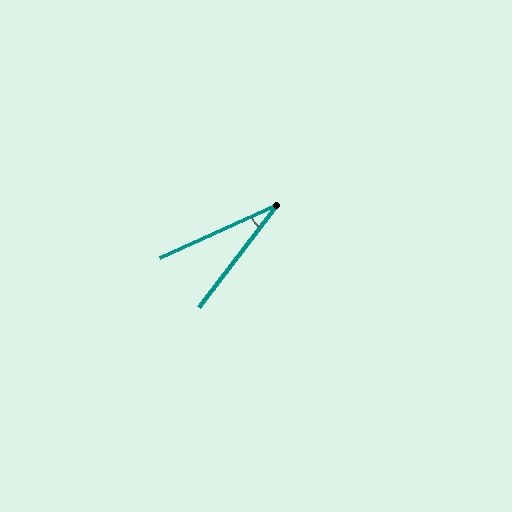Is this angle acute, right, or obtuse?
It is acute.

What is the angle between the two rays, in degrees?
Approximately 28 degrees.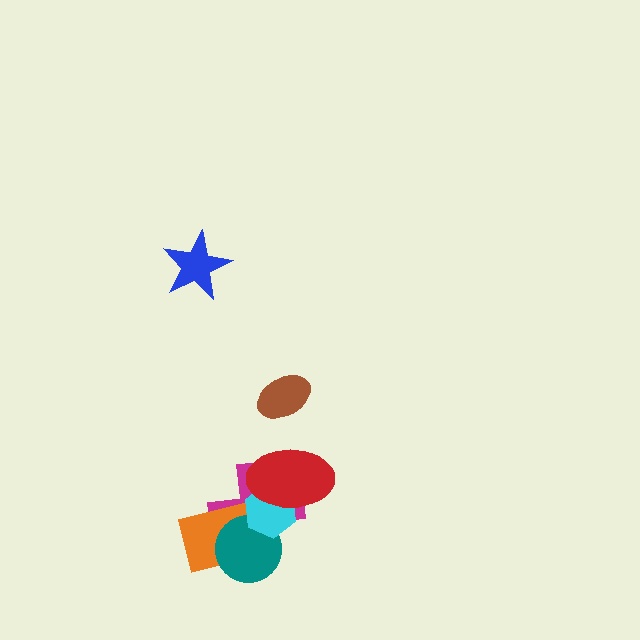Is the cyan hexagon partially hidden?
Yes, it is partially covered by another shape.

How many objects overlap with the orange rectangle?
3 objects overlap with the orange rectangle.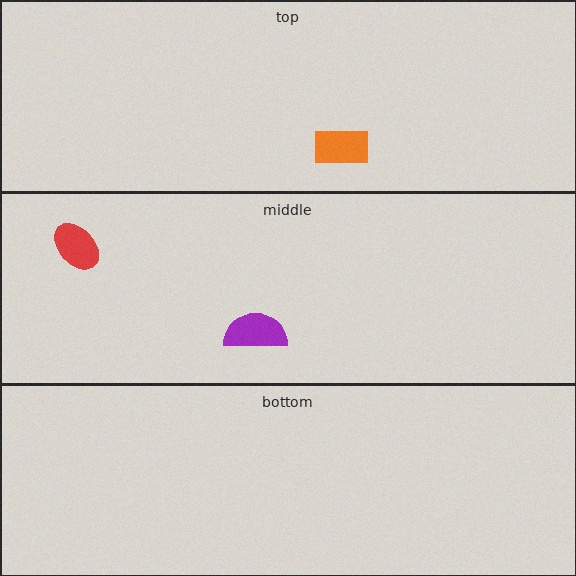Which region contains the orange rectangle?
The top region.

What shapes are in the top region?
The orange rectangle.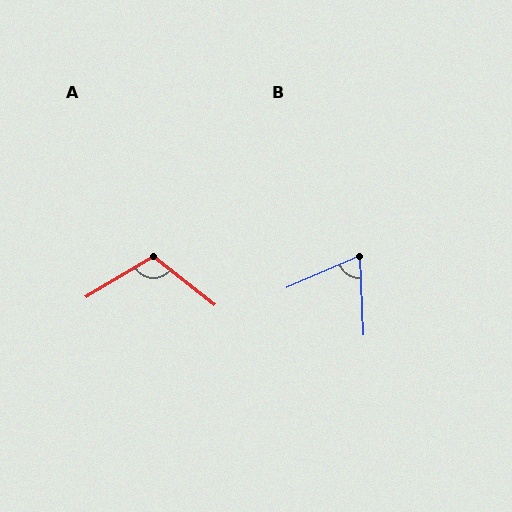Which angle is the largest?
A, at approximately 110 degrees.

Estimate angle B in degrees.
Approximately 69 degrees.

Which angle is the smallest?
B, at approximately 69 degrees.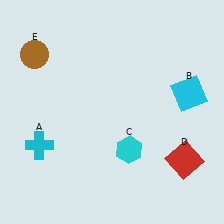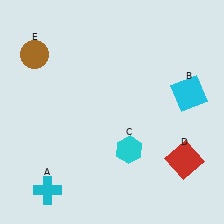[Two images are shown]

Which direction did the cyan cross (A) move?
The cyan cross (A) moved down.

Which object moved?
The cyan cross (A) moved down.